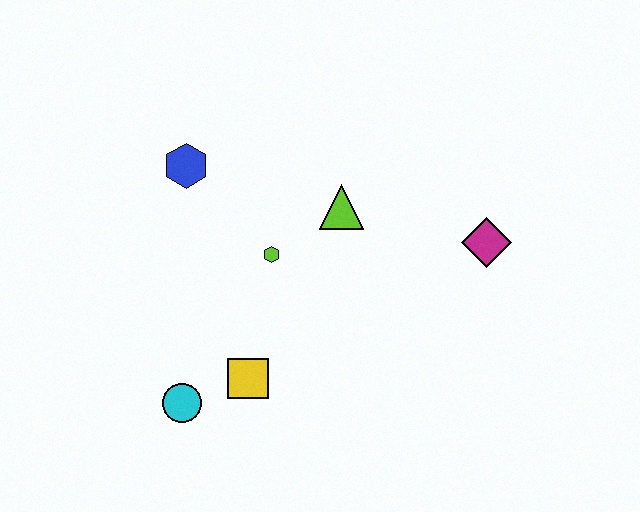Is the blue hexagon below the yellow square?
No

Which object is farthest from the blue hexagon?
The magenta diamond is farthest from the blue hexagon.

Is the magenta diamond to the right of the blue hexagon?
Yes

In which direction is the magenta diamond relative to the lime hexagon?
The magenta diamond is to the right of the lime hexagon.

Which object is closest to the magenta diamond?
The lime triangle is closest to the magenta diamond.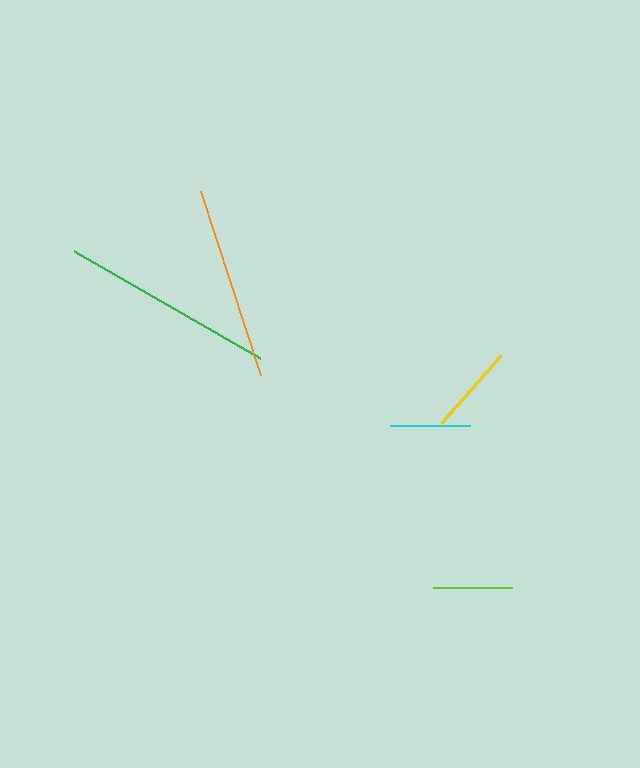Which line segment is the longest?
The green line is the longest at approximately 214 pixels.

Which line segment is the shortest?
The lime line is the shortest at approximately 79 pixels.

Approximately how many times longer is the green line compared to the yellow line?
The green line is approximately 2.4 times the length of the yellow line.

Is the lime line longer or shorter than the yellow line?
The yellow line is longer than the lime line.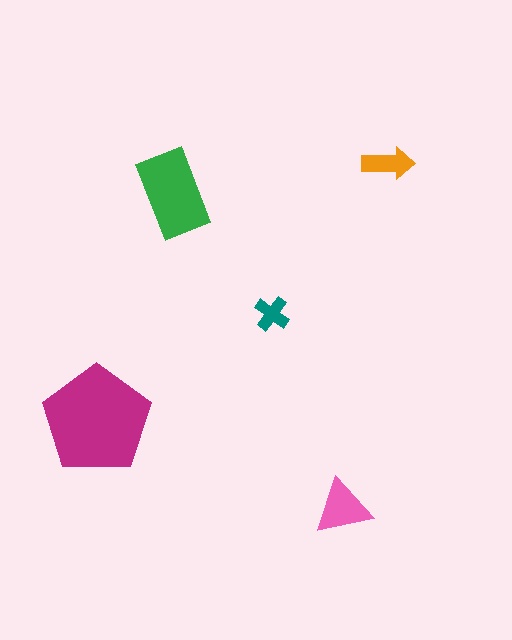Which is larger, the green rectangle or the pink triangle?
The green rectangle.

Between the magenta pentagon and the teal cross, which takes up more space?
The magenta pentagon.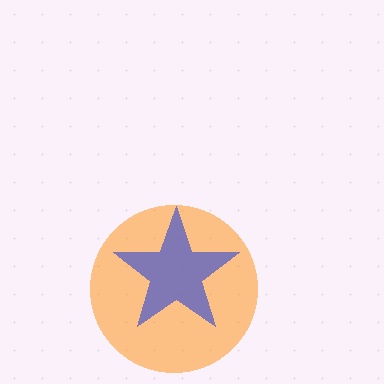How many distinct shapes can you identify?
There are 2 distinct shapes: an orange circle, a blue star.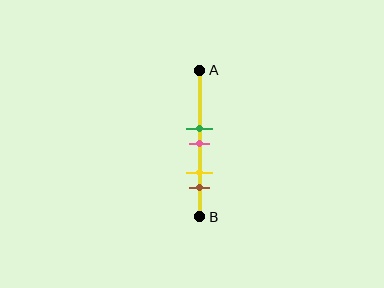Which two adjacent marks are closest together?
The green and pink marks are the closest adjacent pair.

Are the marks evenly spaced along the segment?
No, the marks are not evenly spaced.